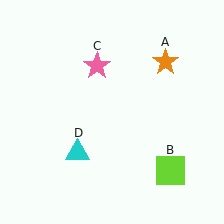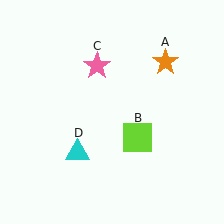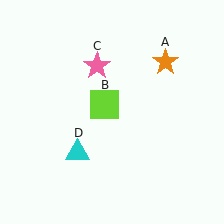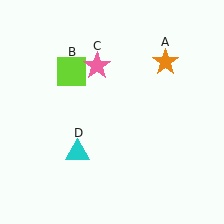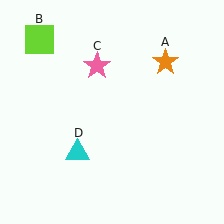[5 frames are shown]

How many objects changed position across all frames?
1 object changed position: lime square (object B).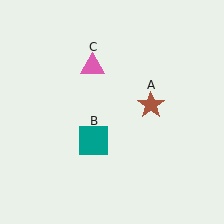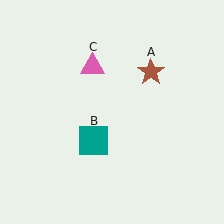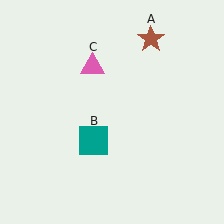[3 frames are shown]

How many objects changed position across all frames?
1 object changed position: brown star (object A).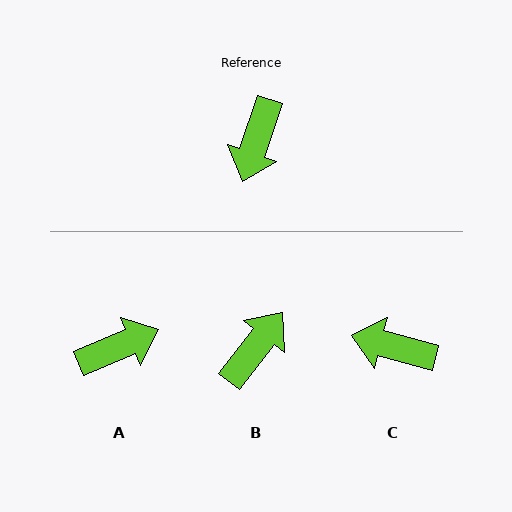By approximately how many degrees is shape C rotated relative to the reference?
Approximately 86 degrees clockwise.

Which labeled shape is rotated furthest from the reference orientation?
B, about 161 degrees away.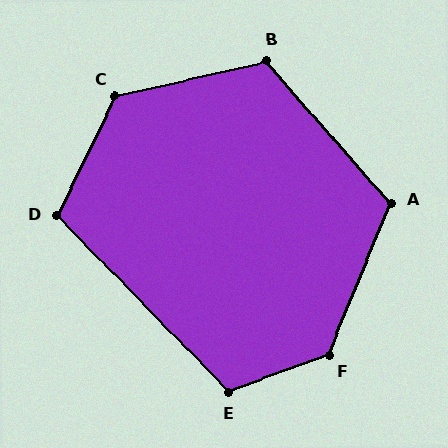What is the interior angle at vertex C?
Approximately 129 degrees (obtuse).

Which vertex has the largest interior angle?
F, at approximately 132 degrees.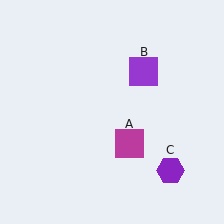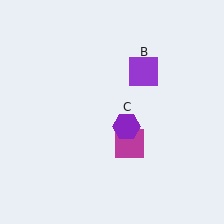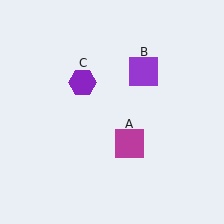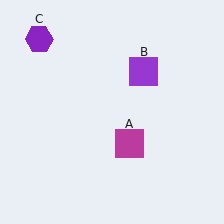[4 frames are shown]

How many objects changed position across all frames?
1 object changed position: purple hexagon (object C).